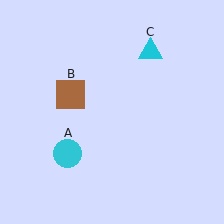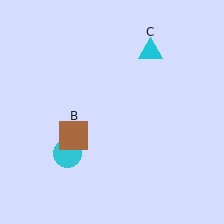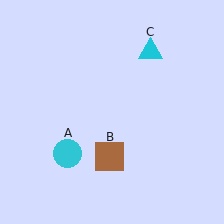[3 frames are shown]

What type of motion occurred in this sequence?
The brown square (object B) rotated counterclockwise around the center of the scene.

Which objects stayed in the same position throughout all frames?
Cyan circle (object A) and cyan triangle (object C) remained stationary.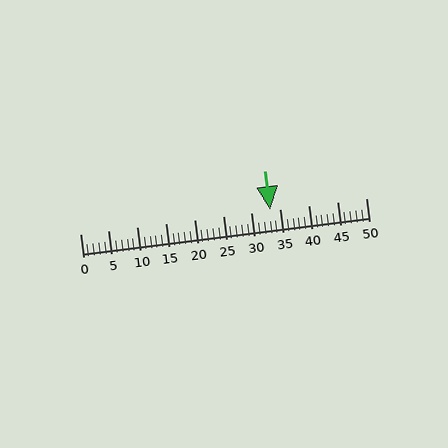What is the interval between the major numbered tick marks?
The major tick marks are spaced 5 units apart.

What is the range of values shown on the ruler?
The ruler shows values from 0 to 50.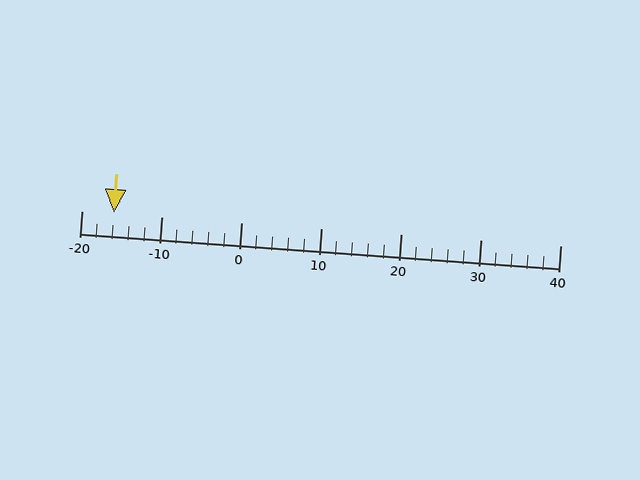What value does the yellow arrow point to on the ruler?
The yellow arrow points to approximately -16.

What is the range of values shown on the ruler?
The ruler shows values from -20 to 40.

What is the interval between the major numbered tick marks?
The major tick marks are spaced 10 units apart.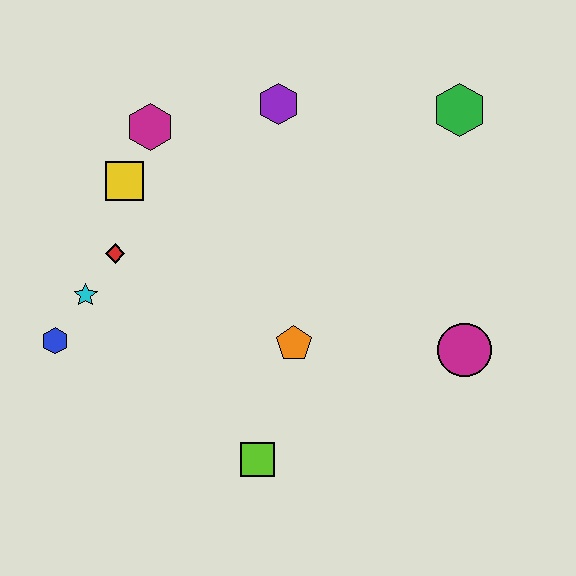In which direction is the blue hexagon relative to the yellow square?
The blue hexagon is below the yellow square.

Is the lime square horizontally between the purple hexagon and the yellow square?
Yes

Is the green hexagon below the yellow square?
No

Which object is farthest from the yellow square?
The magenta circle is farthest from the yellow square.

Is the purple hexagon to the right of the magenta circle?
No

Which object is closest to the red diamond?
The cyan star is closest to the red diamond.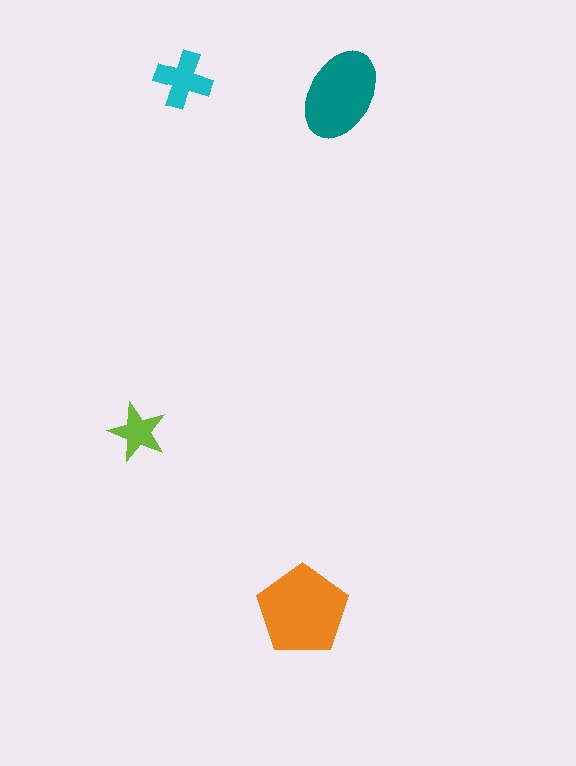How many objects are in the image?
There are 4 objects in the image.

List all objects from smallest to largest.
The lime star, the cyan cross, the teal ellipse, the orange pentagon.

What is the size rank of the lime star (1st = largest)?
4th.